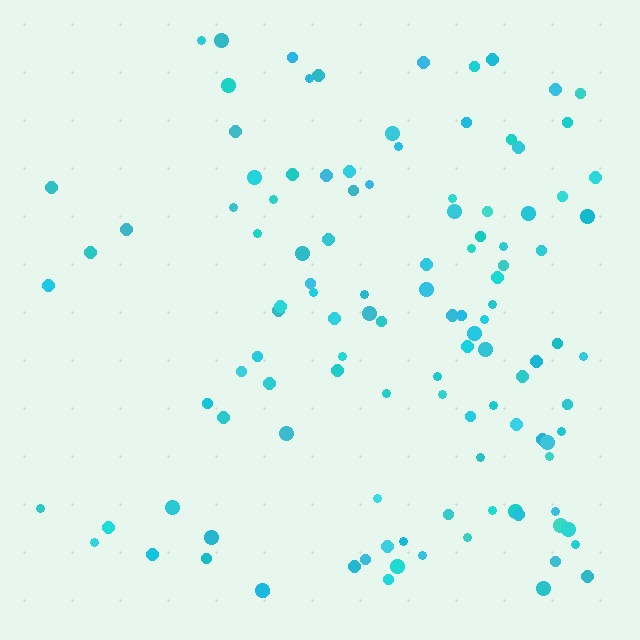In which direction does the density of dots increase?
From left to right, with the right side densest.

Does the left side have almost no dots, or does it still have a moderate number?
Still a moderate number, just noticeably fewer than the right.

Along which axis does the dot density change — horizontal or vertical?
Horizontal.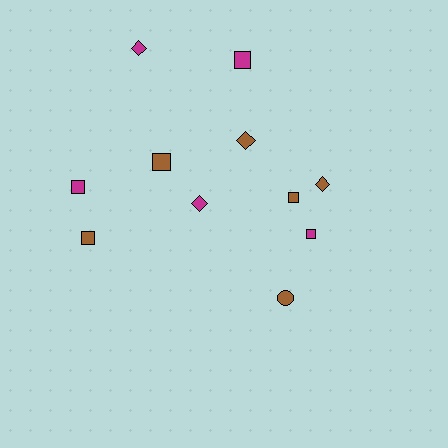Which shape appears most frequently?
Square, with 6 objects.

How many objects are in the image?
There are 11 objects.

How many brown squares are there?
There are 3 brown squares.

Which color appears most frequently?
Brown, with 6 objects.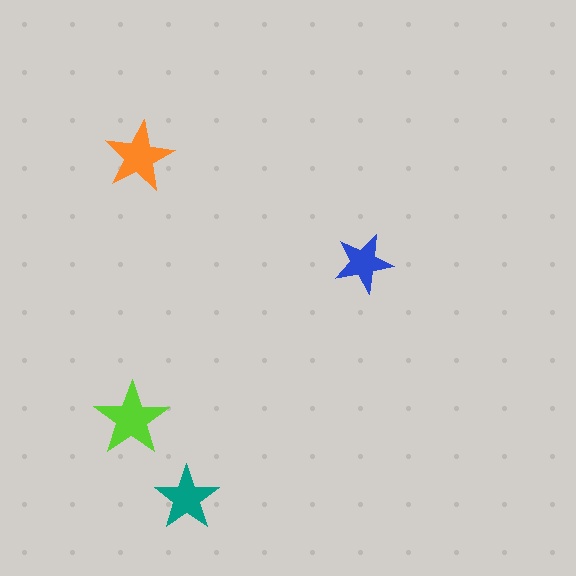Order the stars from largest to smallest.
the lime one, the orange one, the teal one, the blue one.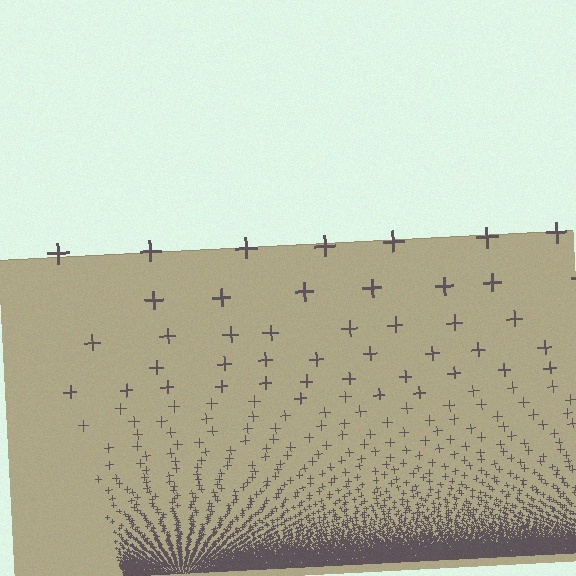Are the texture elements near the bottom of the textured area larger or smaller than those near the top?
Smaller. The gradient is inverted — elements near the bottom are smaller and denser.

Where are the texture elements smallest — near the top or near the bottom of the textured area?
Near the bottom.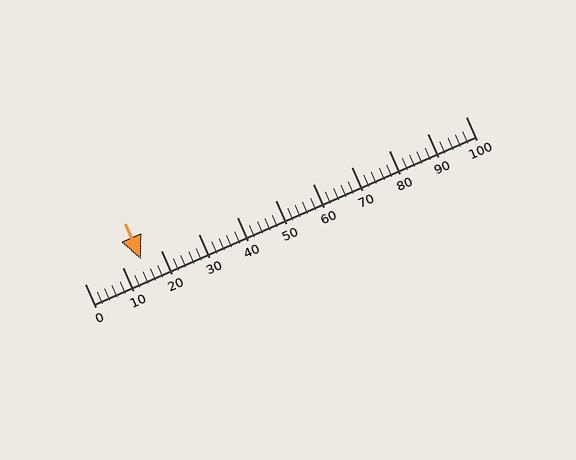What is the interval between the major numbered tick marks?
The major tick marks are spaced 10 units apart.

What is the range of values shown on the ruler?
The ruler shows values from 0 to 100.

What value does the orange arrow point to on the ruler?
The orange arrow points to approximately 15.